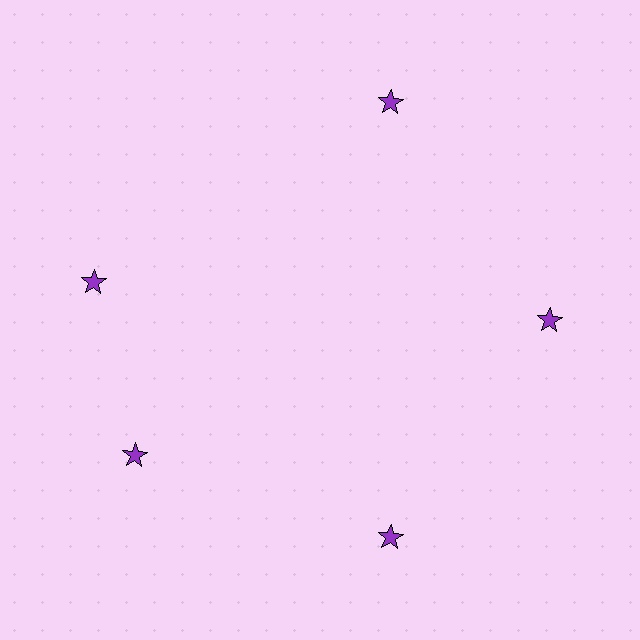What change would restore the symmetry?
The symmetry would be restored by rotating it back into even spacing with its neighbors so that all 5 stars sit at equal angles and equal distance from the center.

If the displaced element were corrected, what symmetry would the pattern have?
It would have 5-fold rotational symmetry — the pattern would map onto itself every 72 degrees.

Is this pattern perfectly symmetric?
No. The 5 purple stars are arranged in a ring, but one element near the 10 o'clock position is rotated out of alignment along the ring, breaking the 5-fold rotational symmetry.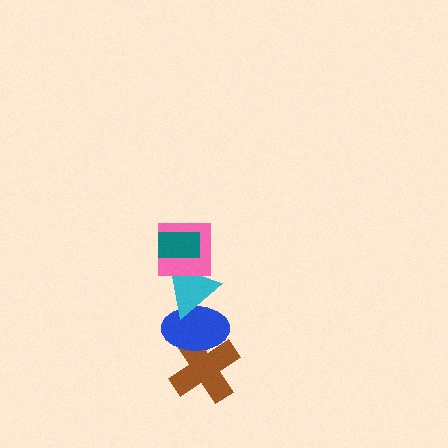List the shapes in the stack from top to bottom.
From top to bottom: the teal rectangle, the pink square, the cyan triangle, the blue ellipse, the brown cross.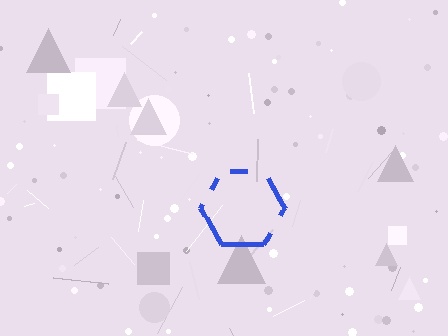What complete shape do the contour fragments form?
The contour fragments form a hexagon.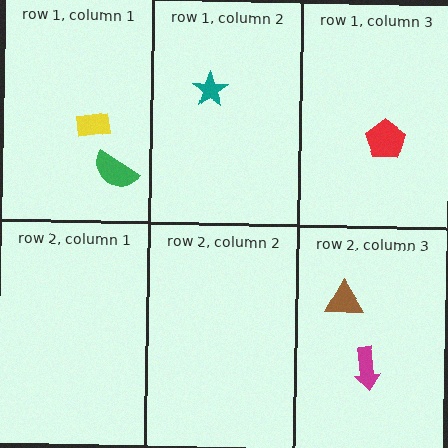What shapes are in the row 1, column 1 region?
The green semicircle, the yellow rectangle.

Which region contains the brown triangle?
The row 2, column 3 region.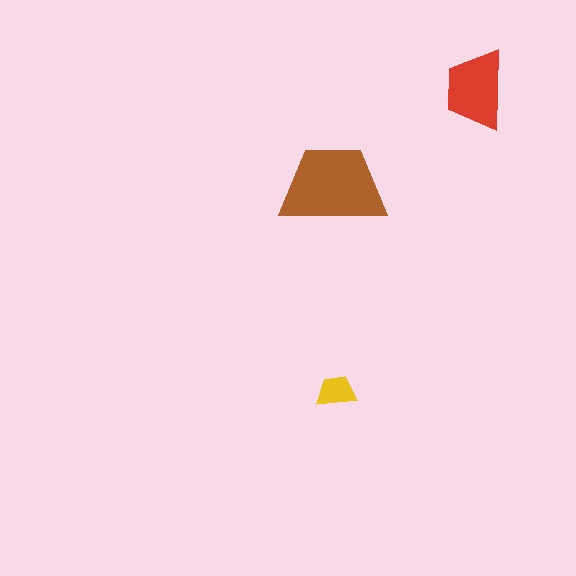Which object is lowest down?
The yellow trapezoid is bottommost.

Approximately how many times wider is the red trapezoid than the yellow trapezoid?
About 2 times wider.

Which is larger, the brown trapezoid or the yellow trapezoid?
The brown one.